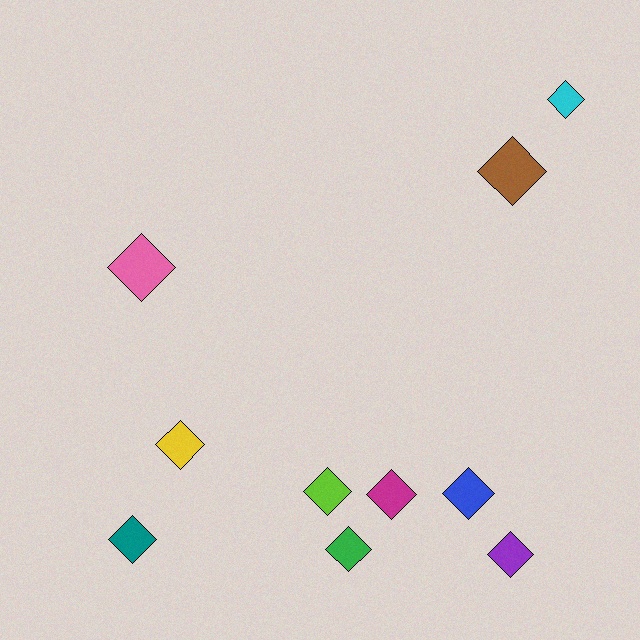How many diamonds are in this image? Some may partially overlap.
There are 10 diamonds.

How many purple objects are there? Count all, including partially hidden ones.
There is 1 purple object.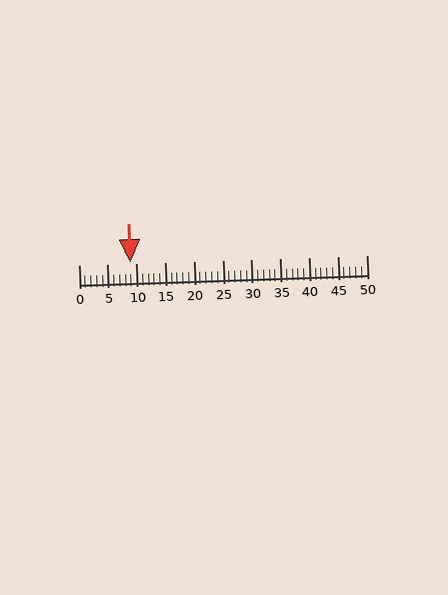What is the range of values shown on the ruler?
The ruler shows values from 0 to 50.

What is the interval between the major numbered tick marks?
The major tick marks are spaced 5 units apart.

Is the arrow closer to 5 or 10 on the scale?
The arrow is closer to 10.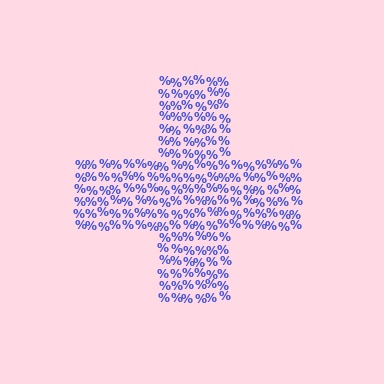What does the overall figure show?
The overall figure shows a cross.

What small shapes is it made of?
It is made of small percent signs.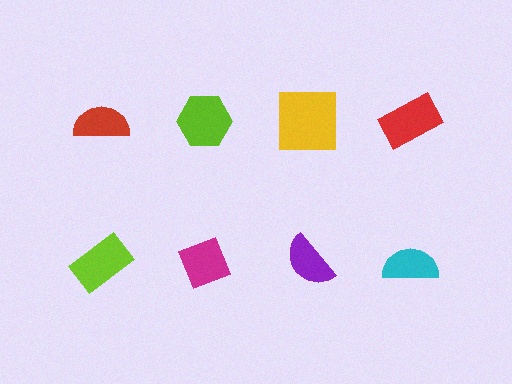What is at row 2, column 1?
A lime rectangle.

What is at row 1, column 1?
A red semicircle.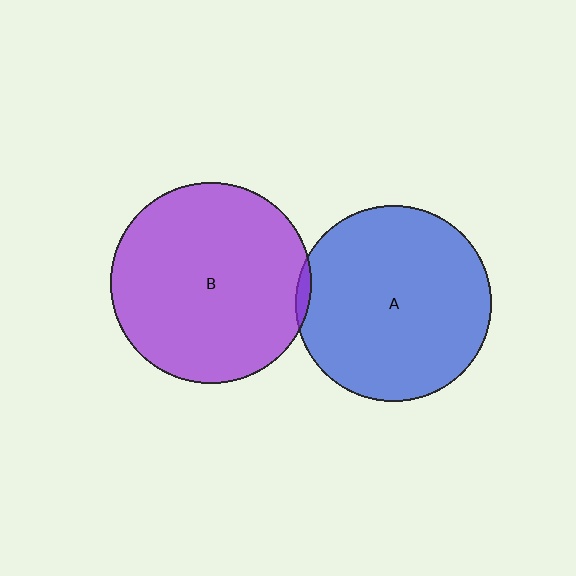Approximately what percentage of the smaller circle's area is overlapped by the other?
Approximately 5%.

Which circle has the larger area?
Circle B (purple).